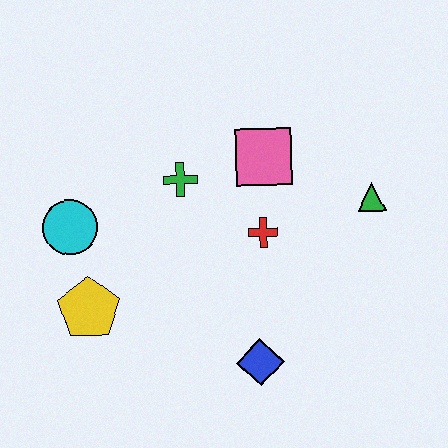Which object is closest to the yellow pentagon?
The cyan circle is closest to the yellow pentagon.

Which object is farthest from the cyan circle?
The green triangle is farthest from the cyan circle.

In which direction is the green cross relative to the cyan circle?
The green cross is to the right of the cyan circle.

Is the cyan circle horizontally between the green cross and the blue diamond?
No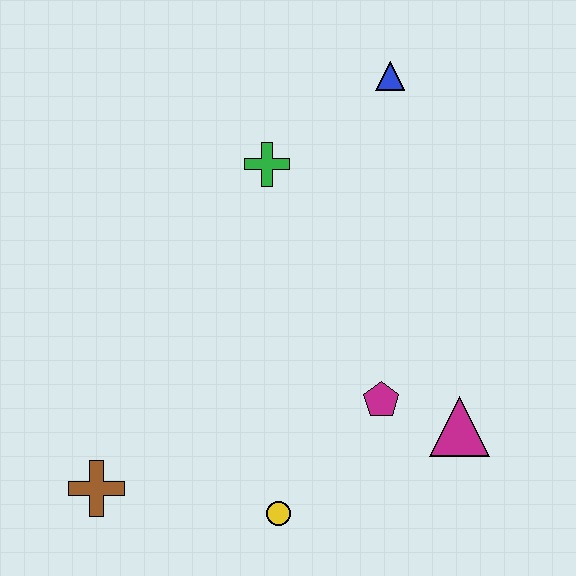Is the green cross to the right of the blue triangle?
No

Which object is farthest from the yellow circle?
The blue triangle is farthest from the yellow circle.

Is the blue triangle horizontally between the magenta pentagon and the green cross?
No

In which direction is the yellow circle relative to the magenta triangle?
The yellow circle is to the left of the magenta triangle.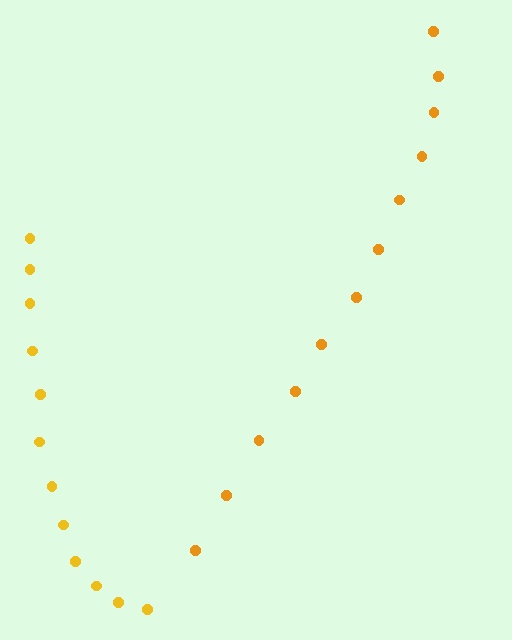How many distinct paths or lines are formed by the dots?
There are 2 distinct paths.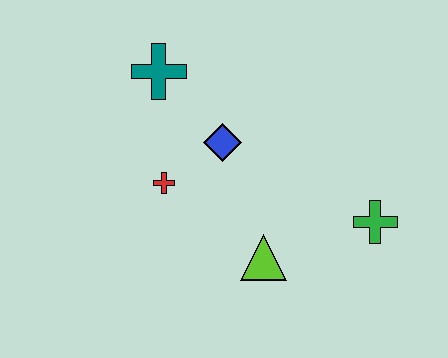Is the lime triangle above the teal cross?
No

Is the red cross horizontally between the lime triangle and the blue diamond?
No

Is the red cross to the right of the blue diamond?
No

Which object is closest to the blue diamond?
The red cross is closest to the blue diamond.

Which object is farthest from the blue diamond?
The green cross is farthest from the blue diamond.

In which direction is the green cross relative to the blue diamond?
The green cross is to the right of the blue diamond.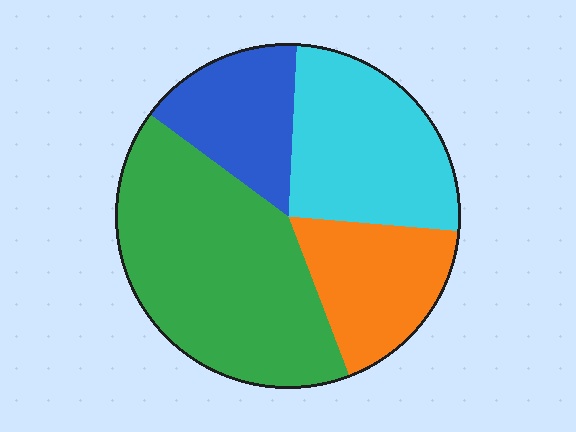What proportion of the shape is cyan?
Cyan takes up about one quarter (1/4) of the shape.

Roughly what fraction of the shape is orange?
Orange takes up about one sixth (1/6) of the shape.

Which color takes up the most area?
Green, at roughly 40%.